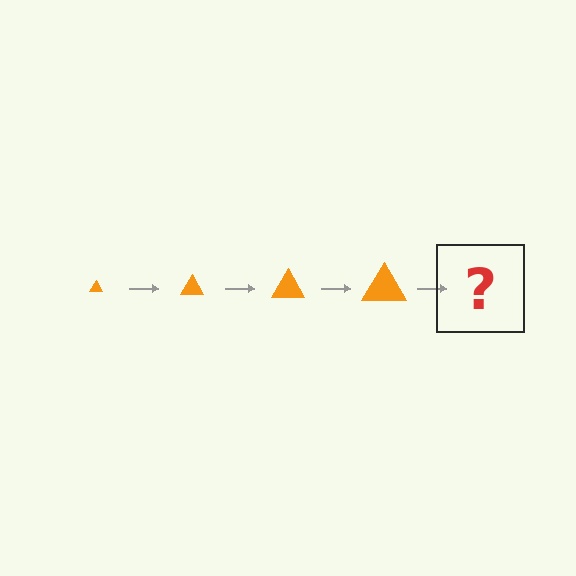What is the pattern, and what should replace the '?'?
The pattern is that the triangle gets progressively larger each step. The '?' should be an orange triangle, larger than the previous one.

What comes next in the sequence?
The next element should be an orange triangle, larger than the previous one.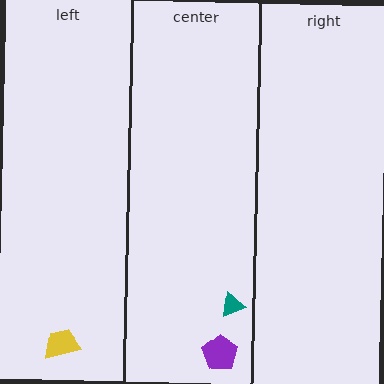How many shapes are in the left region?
1.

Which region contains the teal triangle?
The center region.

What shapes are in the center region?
The teal triangle, the purple pentagon.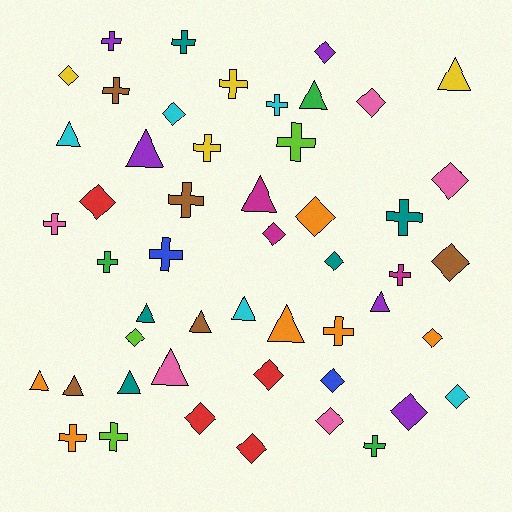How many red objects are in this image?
There are 4 red objects.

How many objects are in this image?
There are 50 objects.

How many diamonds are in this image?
There are 19 diamonds.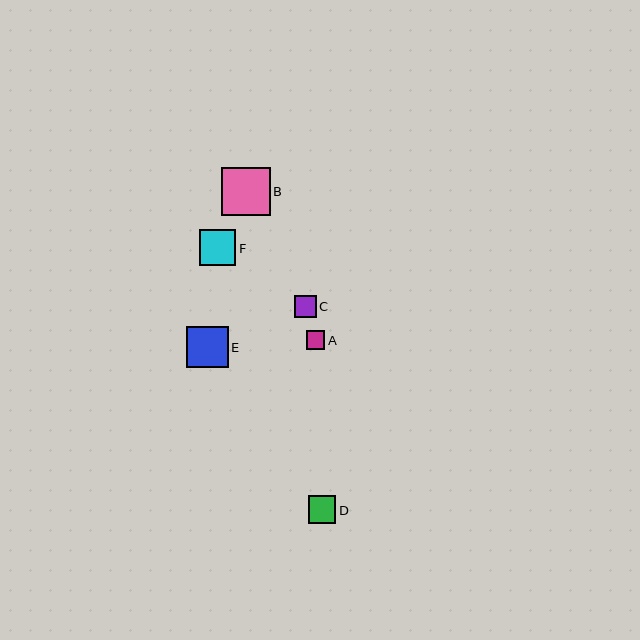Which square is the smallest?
Square A is the smallest with a size of approximately 18 pixels.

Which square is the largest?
Square B is the largest with a size of approximately 48 pixels.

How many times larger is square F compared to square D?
Square F is approximately 1.3 times the size of square D.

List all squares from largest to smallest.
From largest to smallest: B, E, F, D, C, A.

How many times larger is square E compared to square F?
Square E is approximately 1.2 times the size of square F.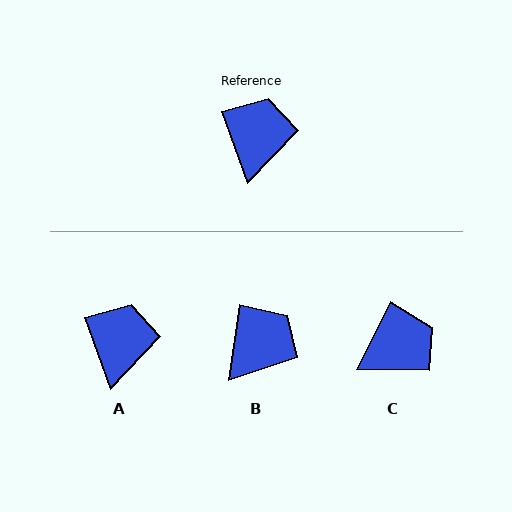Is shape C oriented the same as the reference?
No, it is off by about 47 degrees.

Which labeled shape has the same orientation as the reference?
A.